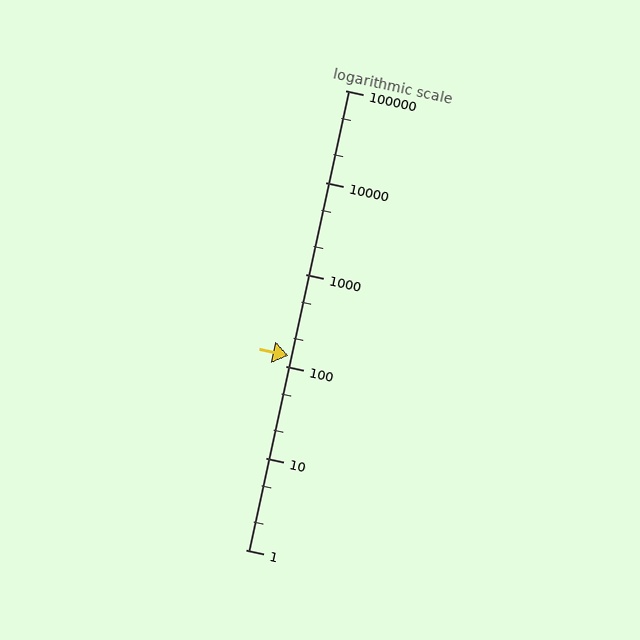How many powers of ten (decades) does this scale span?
The scale spans 5 decades, from 1 to 100000.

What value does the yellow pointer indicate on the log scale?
The pointer indicates approximately 130.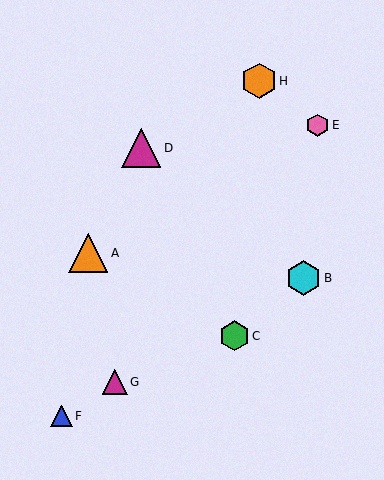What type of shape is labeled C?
Shape C is a green hexagon.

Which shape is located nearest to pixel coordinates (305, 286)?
The cyan hexagon (labeled B) at (304, 278) is nearest to that location.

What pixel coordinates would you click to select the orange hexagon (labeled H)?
Click at (259, 81) to select the orange hexagon H.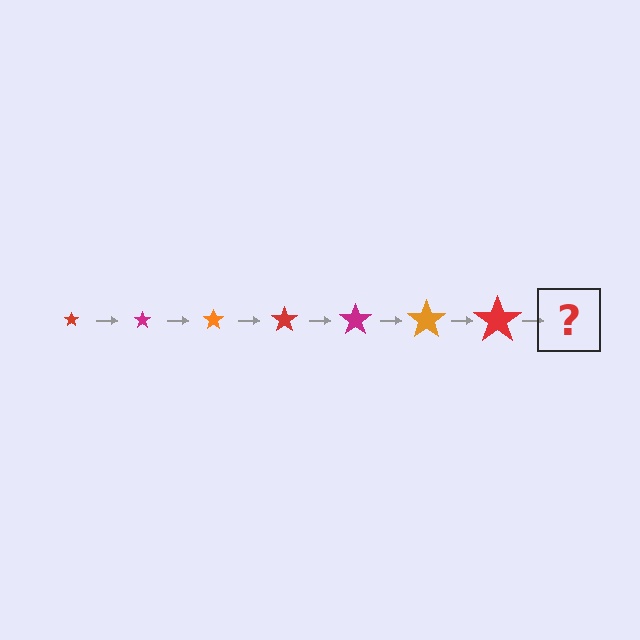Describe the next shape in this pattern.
It should be a magenta star, larger than the previous one.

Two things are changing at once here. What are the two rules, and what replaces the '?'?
The two rules are that the star grows larger each step and the color cycles through red, magenta, and orange. The '?' should be a magenta star, larger than the previous one.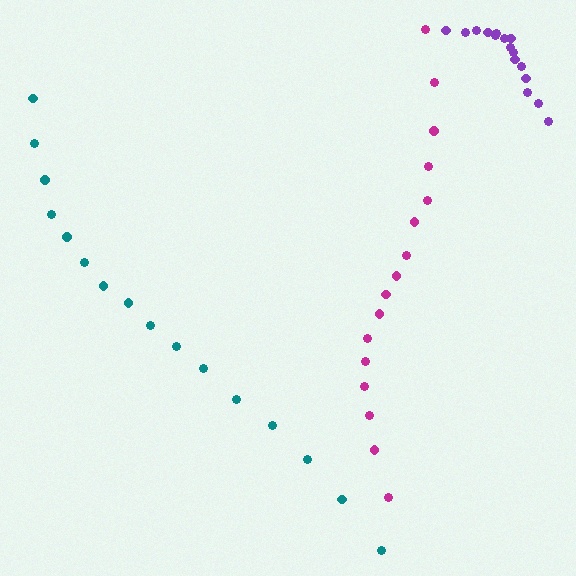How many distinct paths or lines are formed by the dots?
There are 3 distinct paths.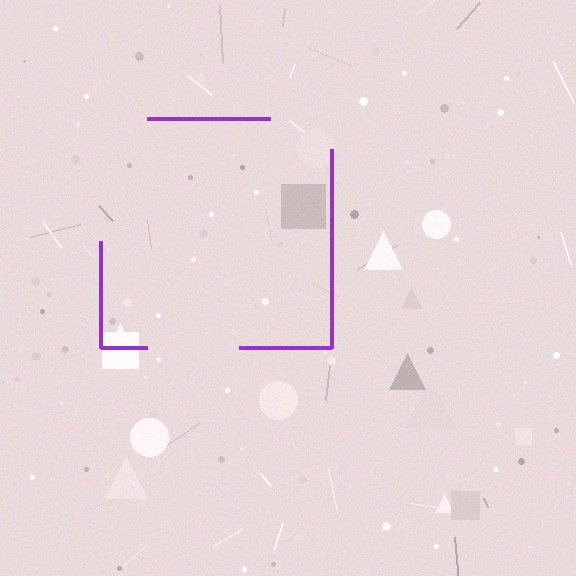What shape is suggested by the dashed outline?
The dashed outline suggests a square.